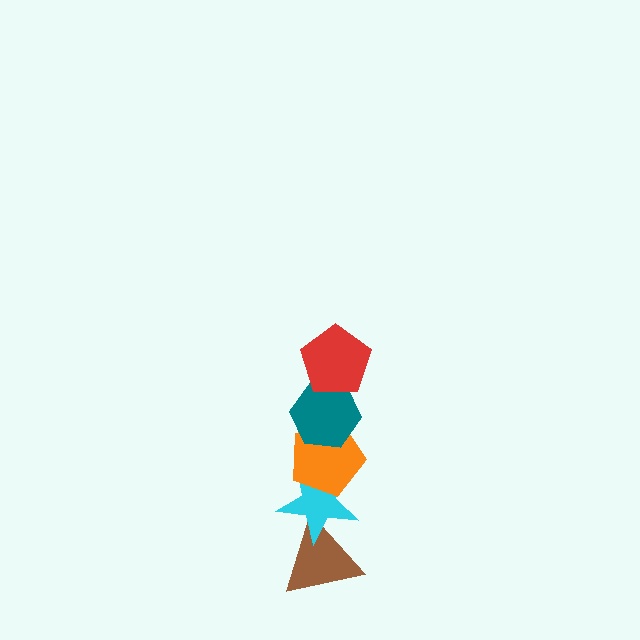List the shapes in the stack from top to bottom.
From top to bottom: the red pentagon, the teal hexagon, the orange pentagon, the cyan star, the brown triangle.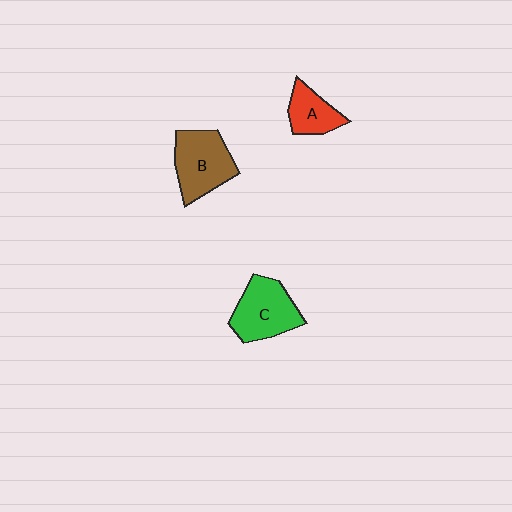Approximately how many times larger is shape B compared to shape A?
Approximately 1.7 times.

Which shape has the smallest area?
Shape A (red).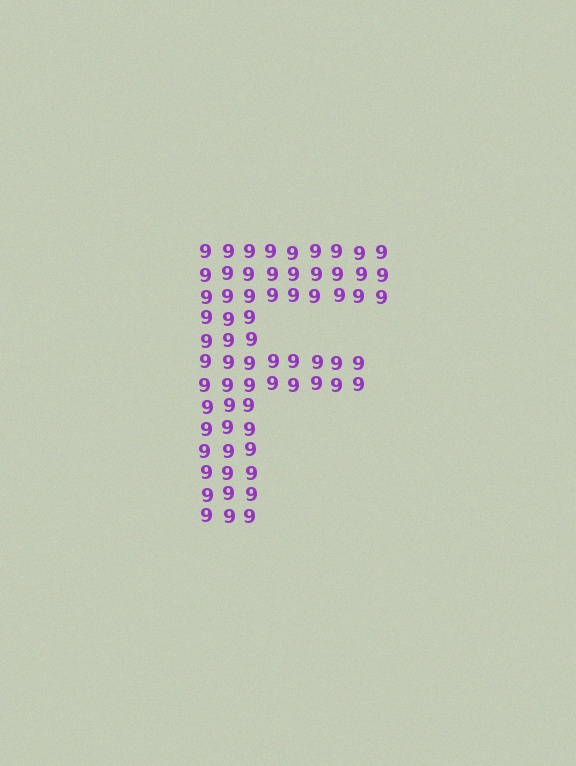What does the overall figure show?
The overall figure shows the letter F.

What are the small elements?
The small elements are digit 9's.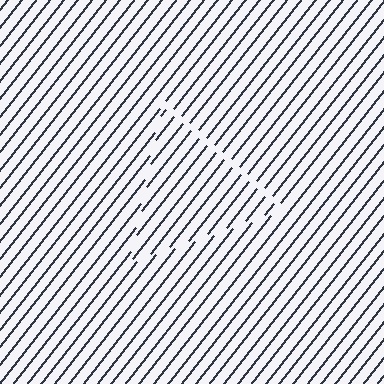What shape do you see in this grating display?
An illusory triangle. The interior of the shape contains the same grating, shifted by half a period — the contour is defined by the phase discontinuity where line-ends from the inner and outer gratings abut.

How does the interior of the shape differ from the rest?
The interior of the shape contains the same grating, shifted by half a period — the contour is defined by the phase discontinuity where line-ends from the inner and outer gratings abut.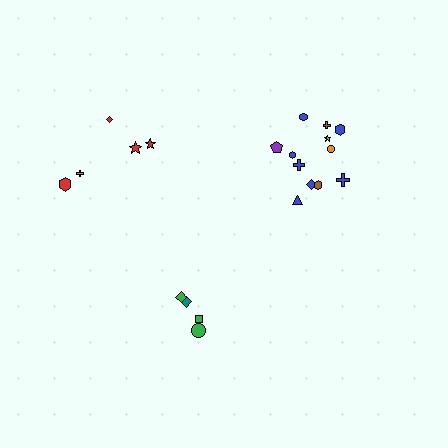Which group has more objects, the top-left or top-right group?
The top-right group.